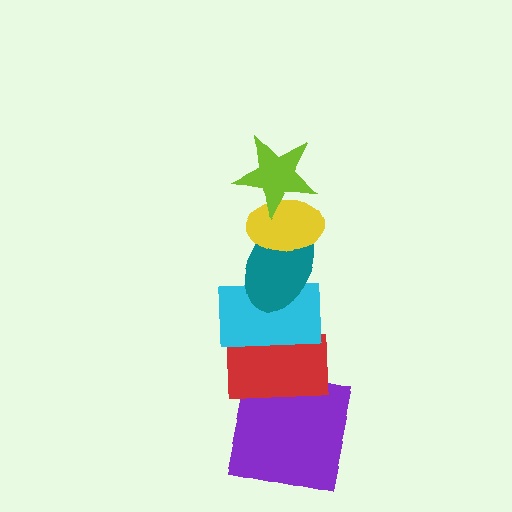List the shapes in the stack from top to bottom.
From top to bottom: the lime star, the yellow ellipse, the teal ellipse, the cyan rectangle, the red rectangle, the purple square.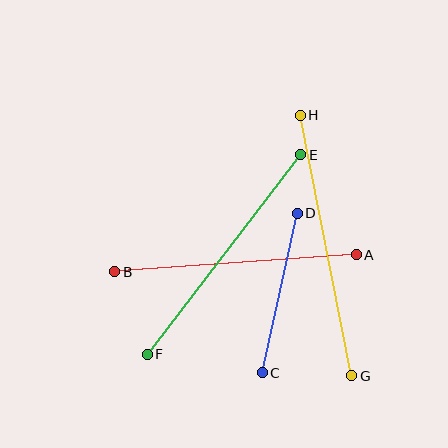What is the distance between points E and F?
The distance is approximately 251 pixels.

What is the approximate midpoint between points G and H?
The midpoint is at approximately (326, 245) pixels.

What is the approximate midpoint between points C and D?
The midpoint is at approximately (280, 293) pixels.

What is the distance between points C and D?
The distance is approximately 164 pixels.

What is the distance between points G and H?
The distance is approximately 265 pixels.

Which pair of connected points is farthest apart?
Points G and H are farthest apart.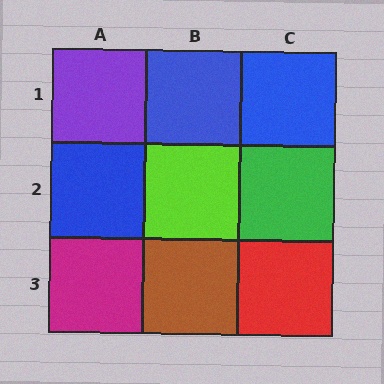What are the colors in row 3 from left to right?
Magenta, brown, red.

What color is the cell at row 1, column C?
Blue.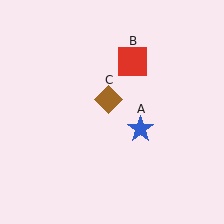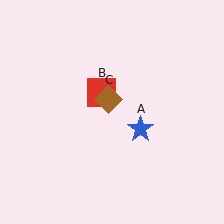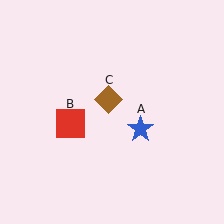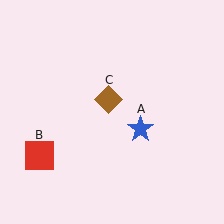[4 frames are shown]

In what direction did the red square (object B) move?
The red square (object B) moved down and to the left.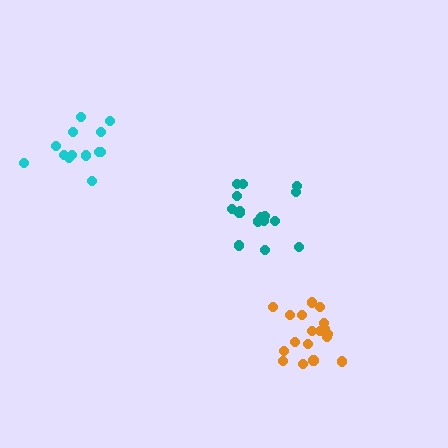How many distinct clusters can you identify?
There are 3 distinct clusters.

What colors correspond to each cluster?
The clusters are colored: cyan, teal, orange.